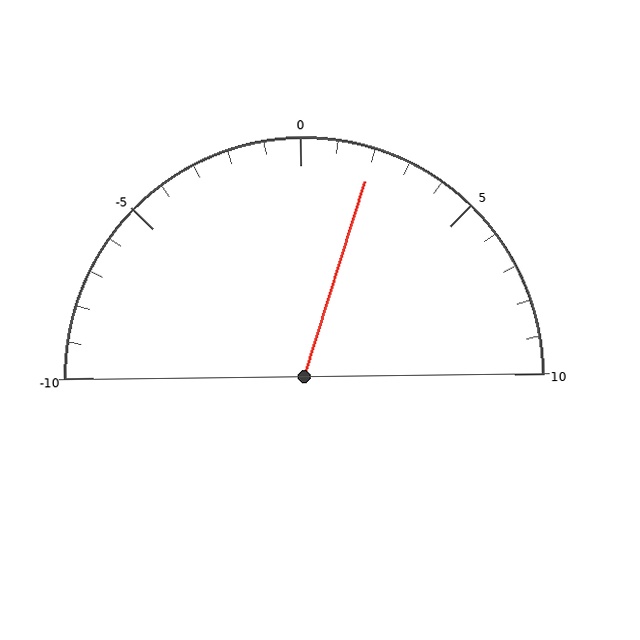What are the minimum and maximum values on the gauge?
The gauge ranges from -10 to 10.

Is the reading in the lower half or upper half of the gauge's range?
The reading is in the upper half of the range (-10 to 10).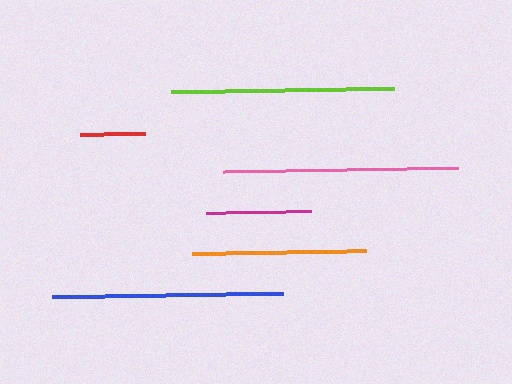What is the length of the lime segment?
The lime segment is approximately 223 pixels long.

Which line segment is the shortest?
The red line is the shortest at approximately 65 pixels.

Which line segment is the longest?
The pink line is the longest at approximately 235 pixels.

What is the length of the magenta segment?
The magenta segment is approximately 104 pixels long.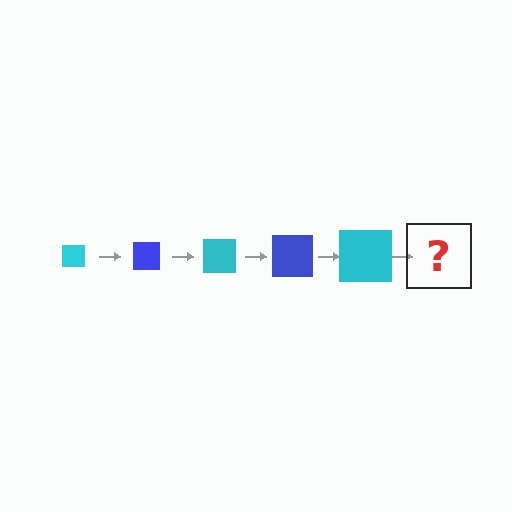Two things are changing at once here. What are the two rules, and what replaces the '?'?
The two rules are that the square grows larger each step and the color cycles through cyan and blue. The '?' should be a blue square, larger than the previous one.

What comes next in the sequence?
The next element should be a blue square, larger than the previous one.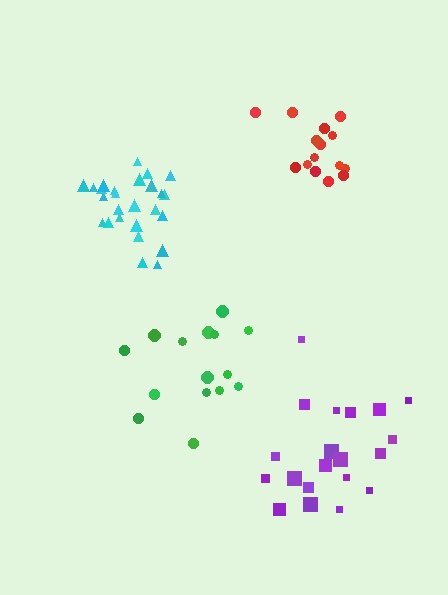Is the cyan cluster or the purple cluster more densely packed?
Cyan.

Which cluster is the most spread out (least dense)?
Green.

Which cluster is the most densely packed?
Cyan.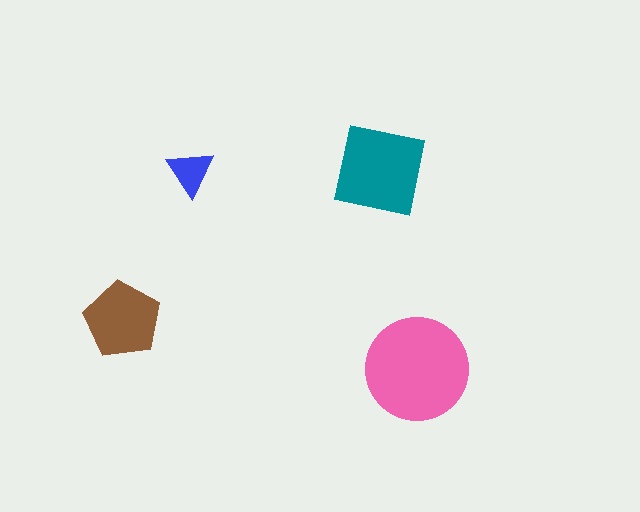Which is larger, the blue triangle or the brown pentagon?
The brown pentagon.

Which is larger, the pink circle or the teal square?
The pink circle.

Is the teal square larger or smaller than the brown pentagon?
Larger.